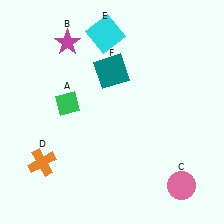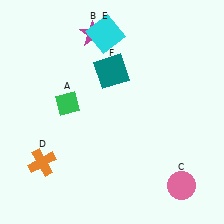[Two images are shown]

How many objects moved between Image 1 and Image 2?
1 object moved between the two images.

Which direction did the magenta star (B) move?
The magenta star (B) moved right.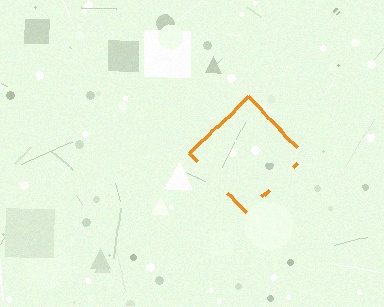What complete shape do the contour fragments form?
The contour fragments form a diamond.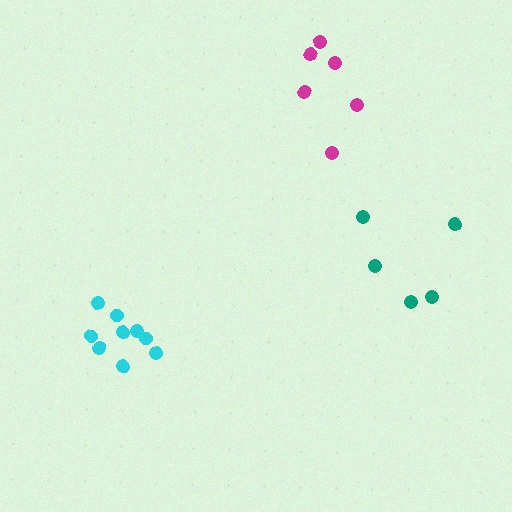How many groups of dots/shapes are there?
There are 3 groups.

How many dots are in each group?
Group 1: 9 dots, Group 2: 6 dots, Group 3: 5 dots (20 total).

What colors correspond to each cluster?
The clusters are colored: cyan, magenta, teal.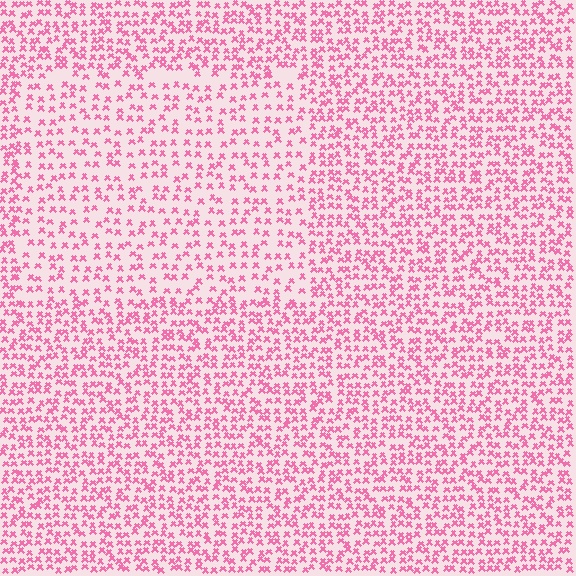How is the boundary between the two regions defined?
The boundary is defined by a change in element density (approximately 1.7x ratio). All elements are the same color, size, and shape.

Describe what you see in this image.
The image contains small pink elements arranged at two different densities. A rectangle-shaped region is visible where the elements are less densely packed than the surrounding area.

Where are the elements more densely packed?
The elements are more densely packed outside the rectangle boundary.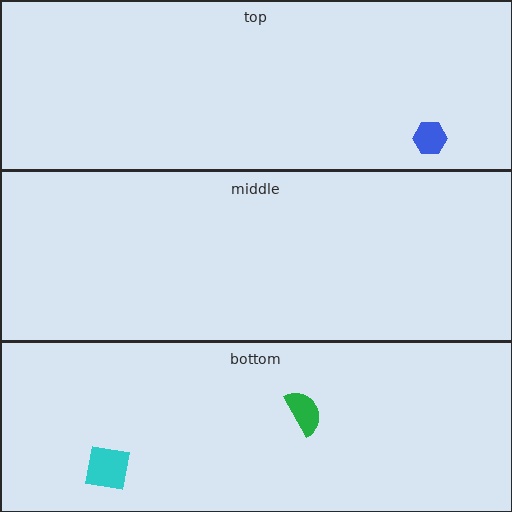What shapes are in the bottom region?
The cyan square, the green semicircle.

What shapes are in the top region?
The blue hexagon.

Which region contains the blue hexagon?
The top region.